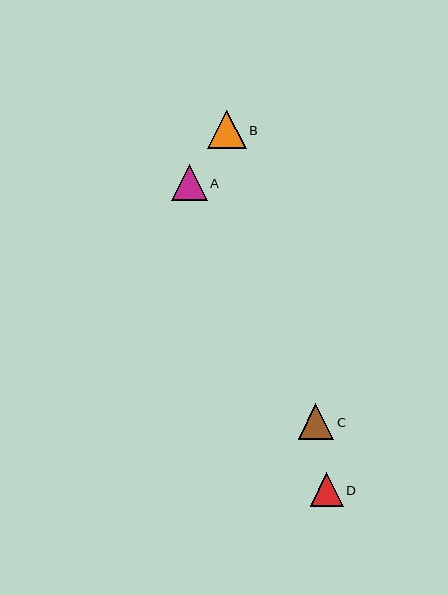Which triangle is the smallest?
Triangle D is the smallest with a size of approximately 33 pixels.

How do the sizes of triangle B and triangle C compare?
Triangle B and triangle C are approximately the same size.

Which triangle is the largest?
Triangle B is the largest with a size of approximately 38 pixels.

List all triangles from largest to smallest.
From largest to smallest: B, A, C, D.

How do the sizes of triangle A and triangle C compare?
Triangle A and triangle C are approximately the same size.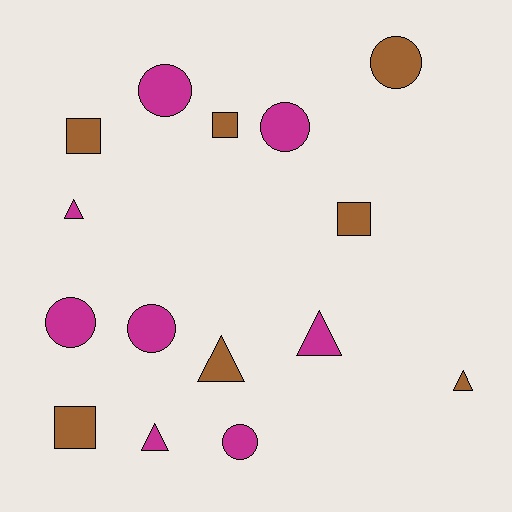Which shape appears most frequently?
Circle, with 6 objects.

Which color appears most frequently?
Magenta, with 8 objects.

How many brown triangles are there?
There are 2 brown triangles.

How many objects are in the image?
There are 15 objects.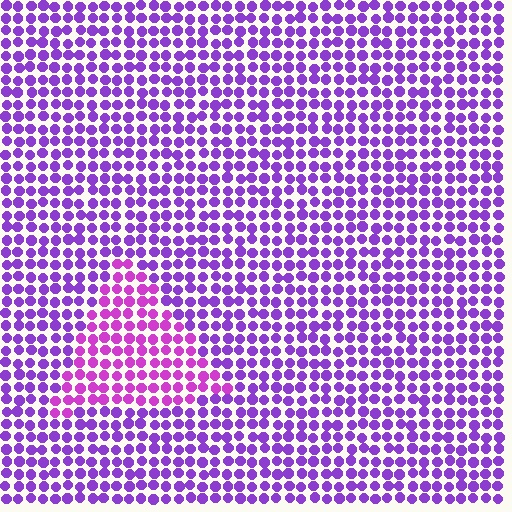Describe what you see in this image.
The image is filled with small purple elements in a uniform arrangement. A triangle-shaped region is visible where the elements are tinted to a slightly different hue, forming a subtle color boundary.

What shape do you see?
I see a triangle.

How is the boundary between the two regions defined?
The boundary is defined purely by a slight shift in hue (about 28 degrees). Spacing, size, and orientation are identical on both sides.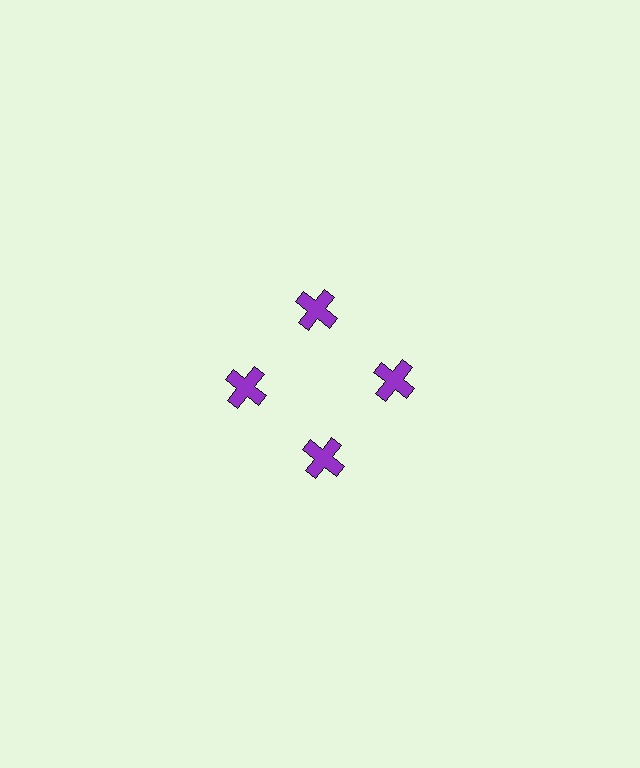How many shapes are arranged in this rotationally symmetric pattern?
There are 4 shapes, arranged in 4 groups of 1.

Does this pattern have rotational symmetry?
Yes, this pattern has 4-fold rotational symmetry. It looks the same after rotating 90 degrees around the center.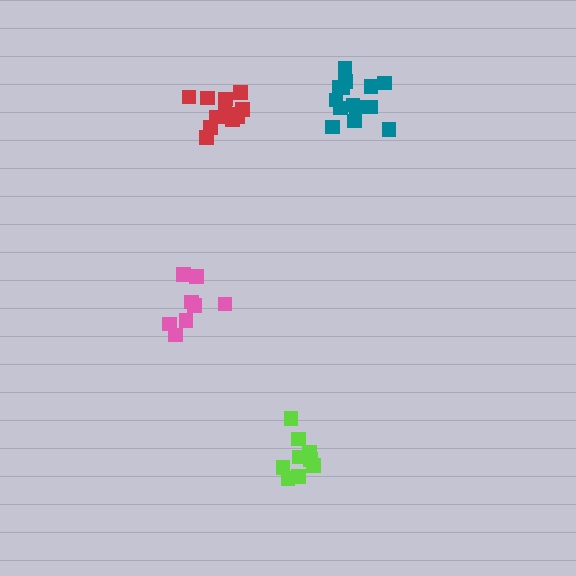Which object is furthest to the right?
The teal cluster is rightmost.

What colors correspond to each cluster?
The clusters are colored: red, pink, teal, lime.